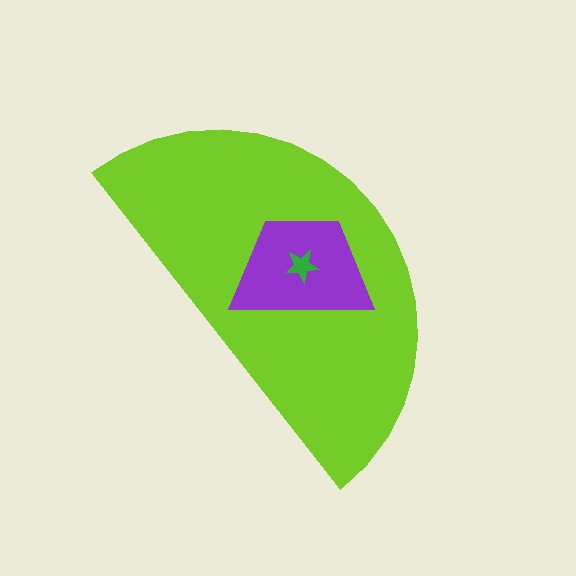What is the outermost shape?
The lime semicircle.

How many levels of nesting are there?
3.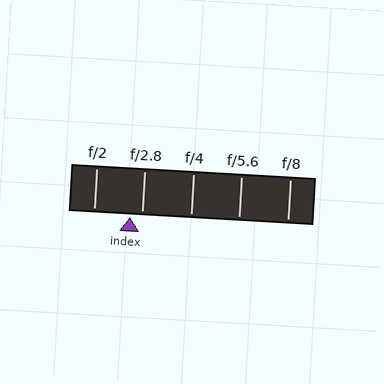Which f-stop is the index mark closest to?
The index mark is closest to f/2.8.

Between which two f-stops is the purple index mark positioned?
The index mark is between f/2 and f/2.8.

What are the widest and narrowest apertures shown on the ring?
The widest aperture shown is f/2 and the narrowest is f/8.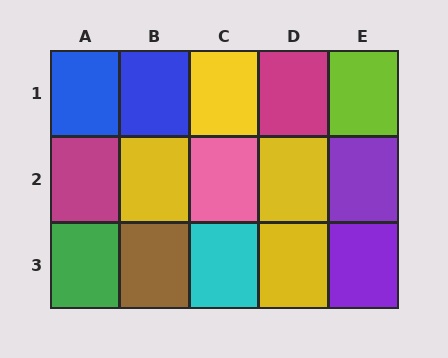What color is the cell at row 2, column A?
Magenta.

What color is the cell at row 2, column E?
Purple.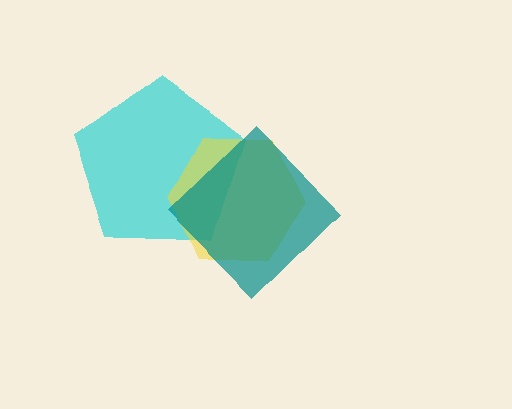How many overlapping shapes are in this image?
There are 3 overlapping shapes in the image.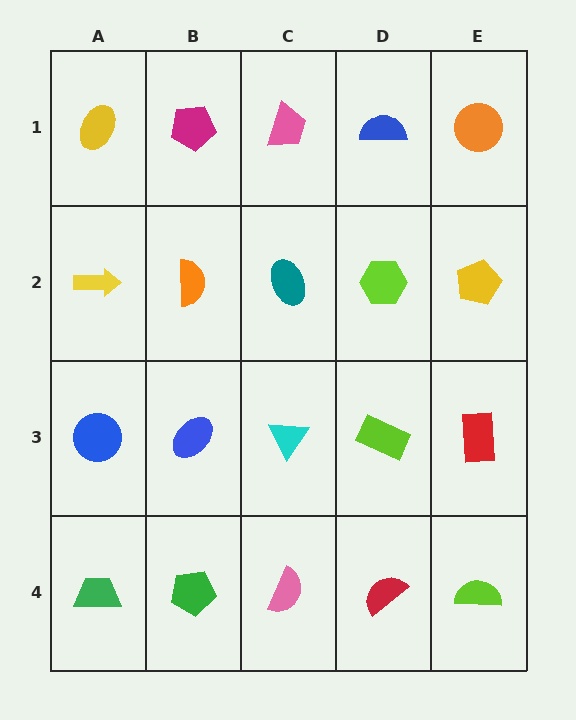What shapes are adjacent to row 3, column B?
An orange semicircle (row 2, column B), a green pentagon (row 4, column B), a blue circle (row 3, column A), a cyan triangle (row 3, column C).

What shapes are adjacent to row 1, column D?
A lime hexagon (row 2, column D), a pink trapezoid (row 1, column C), an orange circle (row 1, column E).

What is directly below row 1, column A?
A yellow arrow.